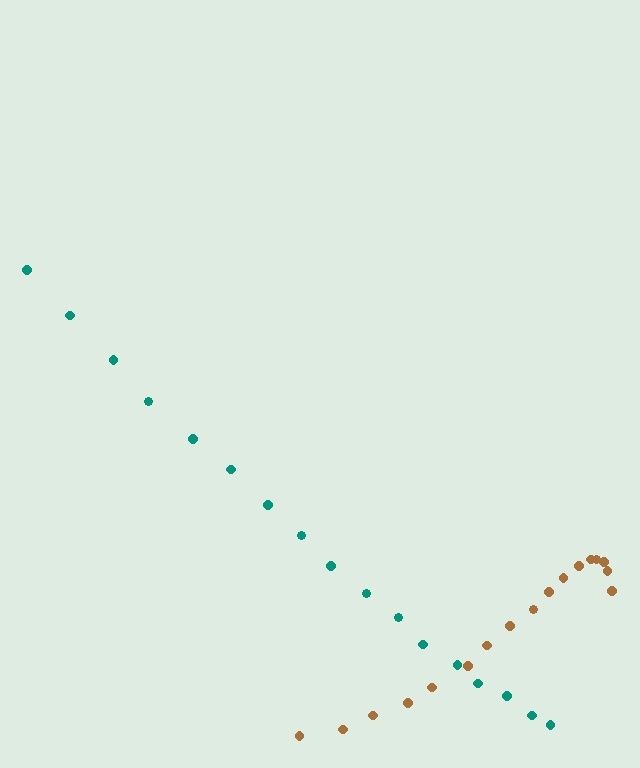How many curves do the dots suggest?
There are 2 distinct paths.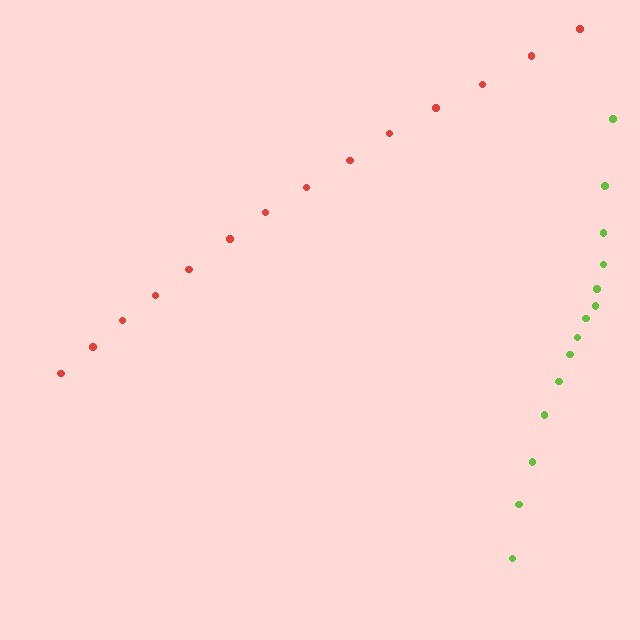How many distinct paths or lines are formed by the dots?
There are 2 distinct paths.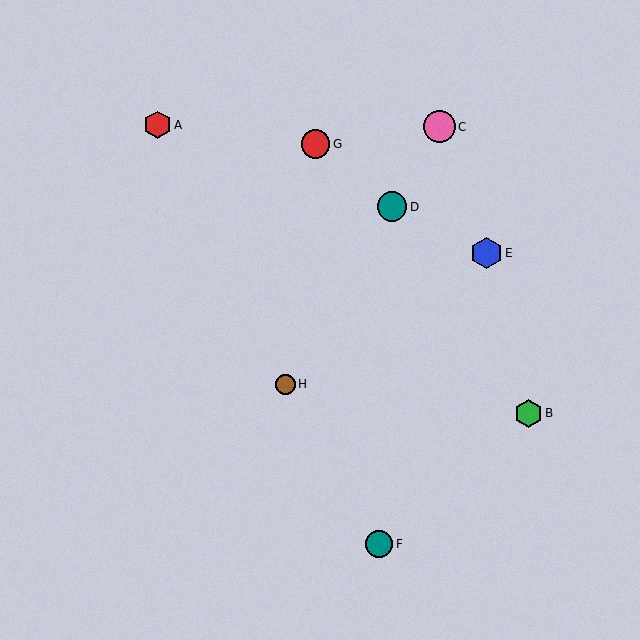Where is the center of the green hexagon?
The center of the green hexagon is at (529, 413).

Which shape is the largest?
The blue hexagon (labeled E) is the largest.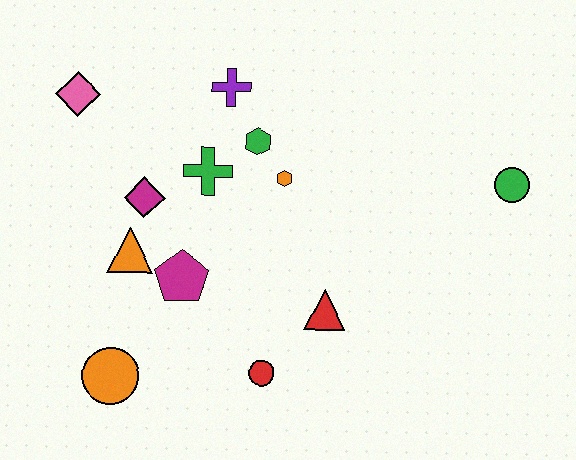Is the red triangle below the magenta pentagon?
Yes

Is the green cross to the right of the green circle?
No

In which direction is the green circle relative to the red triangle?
The green circle is to the right of the red triangle.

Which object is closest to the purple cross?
The green hexagon is closest to the purple cross.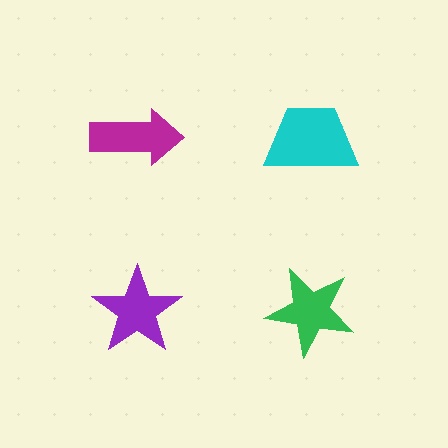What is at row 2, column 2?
A green star.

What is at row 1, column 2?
A cyan trapezoid.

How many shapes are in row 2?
2 shapes.